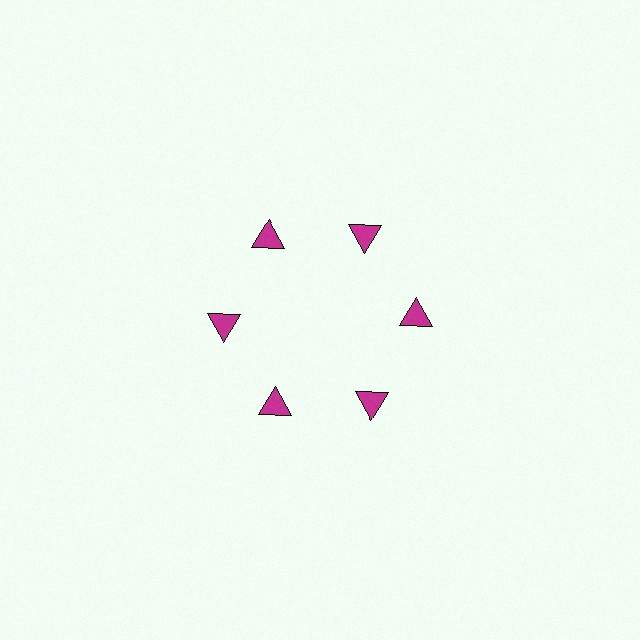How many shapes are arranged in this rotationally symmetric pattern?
There are 6 shapes, arranged in 6 groups of 1.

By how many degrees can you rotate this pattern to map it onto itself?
The pattern maps onto itself every 60 degrees of rotation.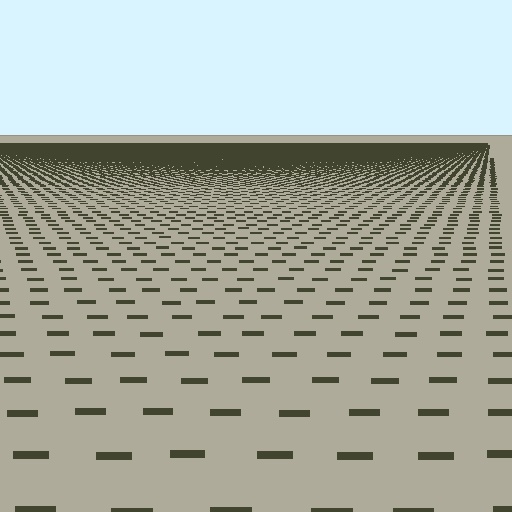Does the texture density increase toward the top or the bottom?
Density increases toward the top.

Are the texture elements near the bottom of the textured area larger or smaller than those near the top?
Larger. Near the bottom, elements are closer to the viewer and appear at a bigger on-screen size.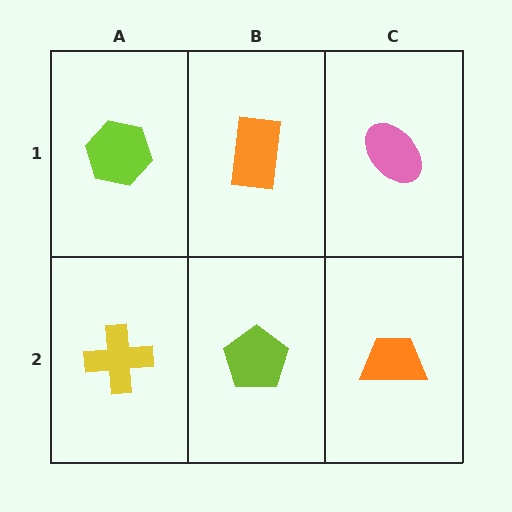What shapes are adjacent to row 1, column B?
A lime pentagon (row 2, column B), a lime hexagon (row 1, column A), a pink ellipse (row 1, column C).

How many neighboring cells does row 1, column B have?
3.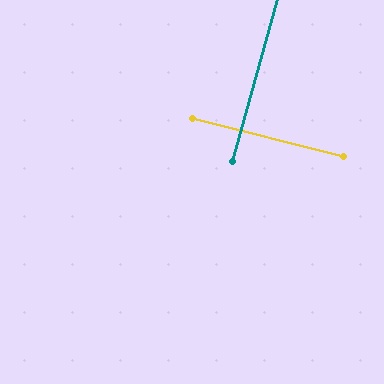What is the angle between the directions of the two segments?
Approximately 89 degrees.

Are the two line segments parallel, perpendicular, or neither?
Perpendicular — they meet at approximately 89°.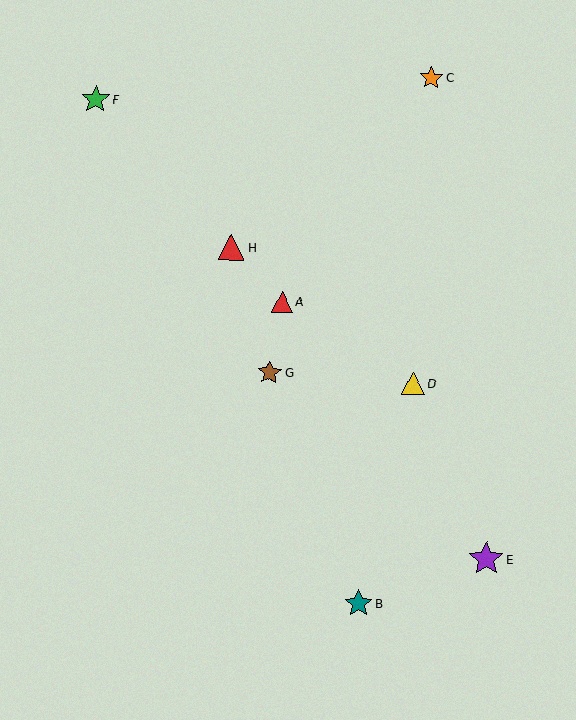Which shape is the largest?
The purple star (labeled E) is the largest.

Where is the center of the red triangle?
The center of the red triangle is at (232, 247).